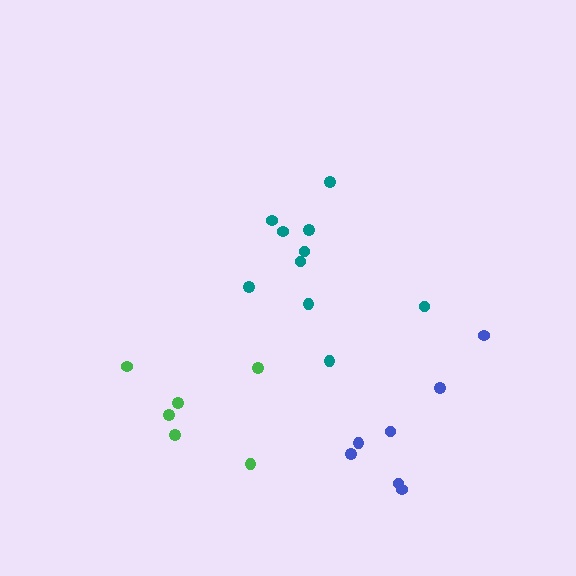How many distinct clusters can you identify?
There are 3 distinct clusters.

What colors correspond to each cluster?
The clusters are colored: teal, blue, green.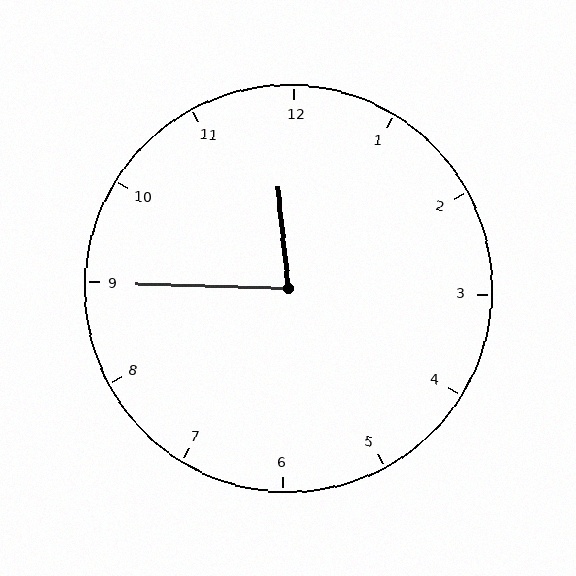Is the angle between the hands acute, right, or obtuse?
It is acute.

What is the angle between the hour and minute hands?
Approximately 82 degrees.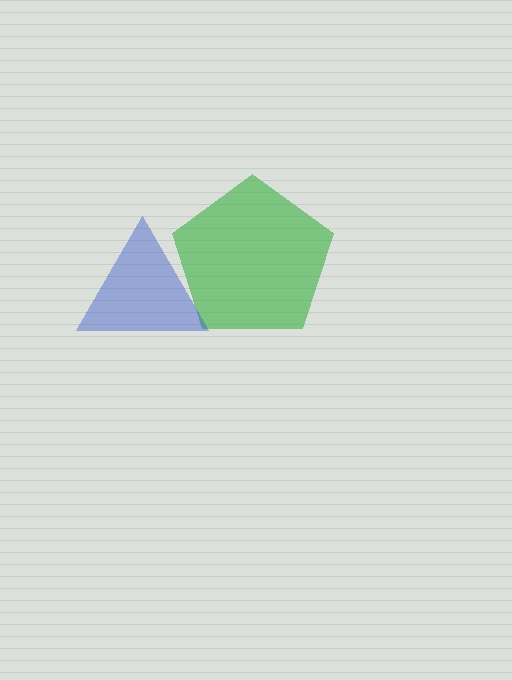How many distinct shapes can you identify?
There are 2 distinct shapes: a green pentagon, a blue triangle.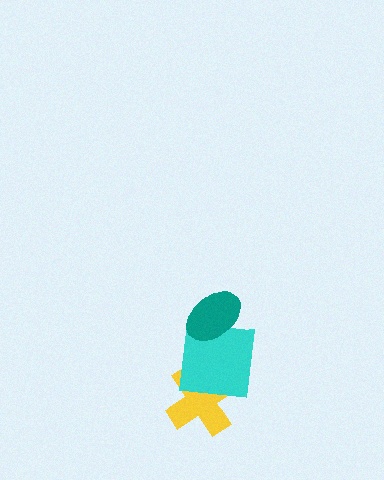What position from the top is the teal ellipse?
The teal ellipse is 1st from the top.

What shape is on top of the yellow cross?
The cyan square is on top of the yellow cross.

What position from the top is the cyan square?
The cyan square is 2nd from the top.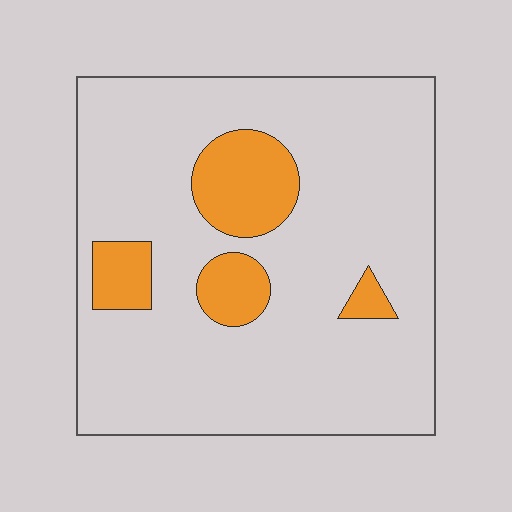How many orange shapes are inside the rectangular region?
4.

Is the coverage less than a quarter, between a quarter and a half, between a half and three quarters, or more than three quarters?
Less than a quarter.